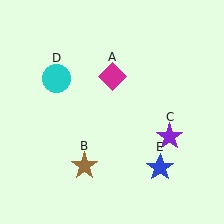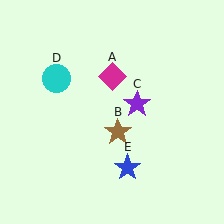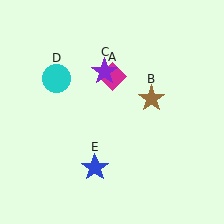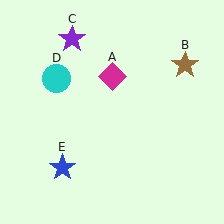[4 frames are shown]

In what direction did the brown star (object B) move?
The brown star (object B) moved up and to the right.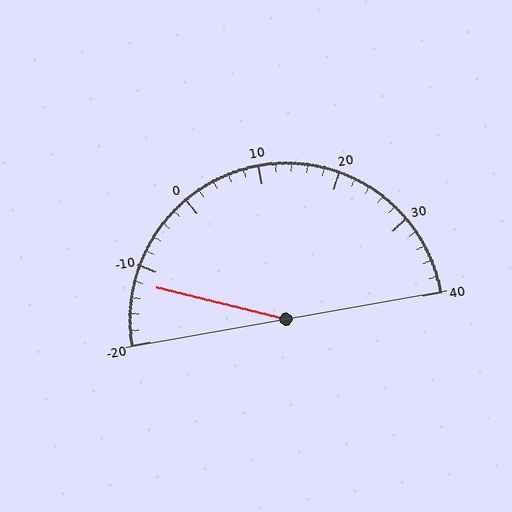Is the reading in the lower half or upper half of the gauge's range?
The reading is in the lower half of the range (-20 to 40).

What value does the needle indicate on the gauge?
The needle indicates approximately -12.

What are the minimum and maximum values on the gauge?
The gauge ranges from -20 to 40.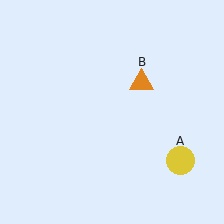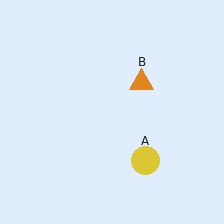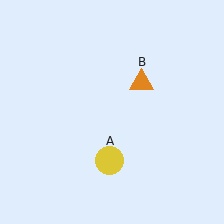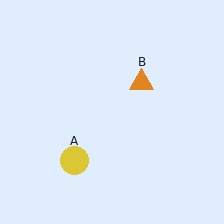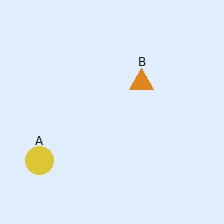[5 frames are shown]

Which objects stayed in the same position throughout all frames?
Orange triangle (object B) remained stationary.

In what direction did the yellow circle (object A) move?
The yellow circle (object A) moved left.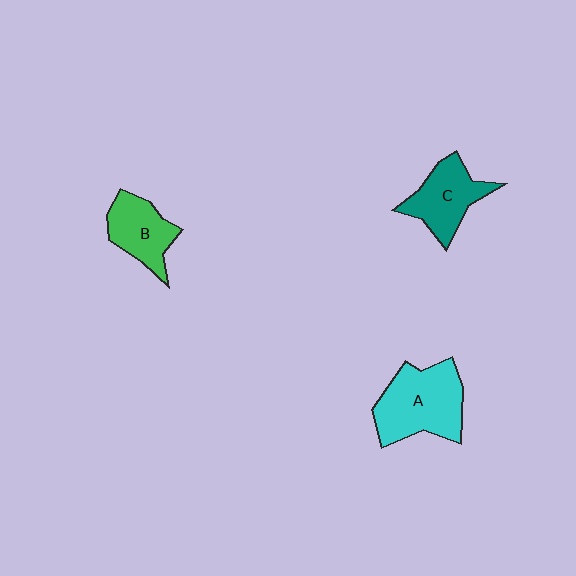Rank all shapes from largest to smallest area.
From largest to smallest: A (cyan), C (teal), B (green).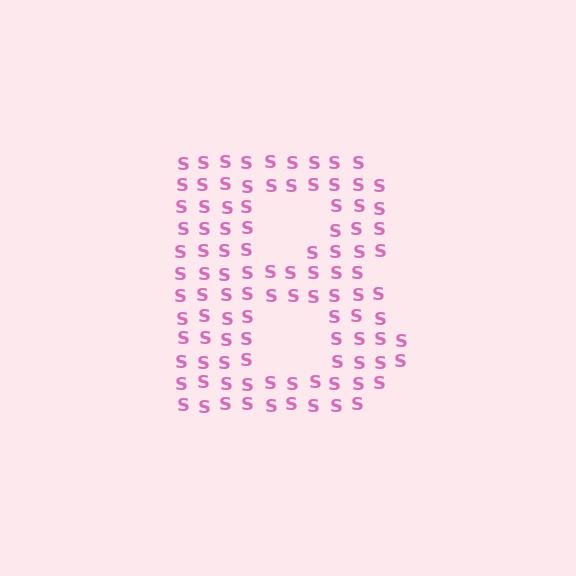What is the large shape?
The large shape is the letter B.